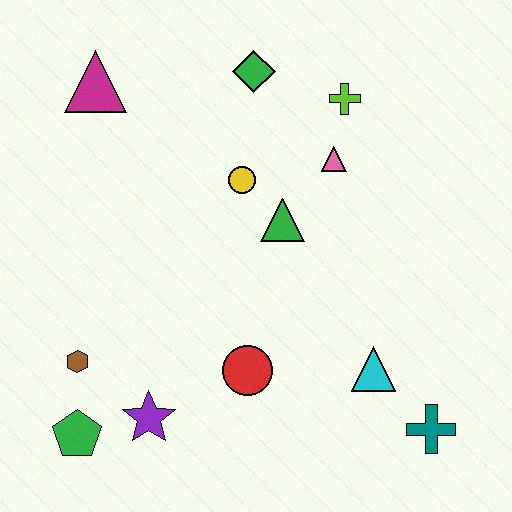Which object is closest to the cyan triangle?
The teal cross is closest to the cyan triangle.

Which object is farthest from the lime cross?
The green pentagon is farthest from the lime cross.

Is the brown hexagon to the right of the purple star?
No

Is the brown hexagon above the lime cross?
No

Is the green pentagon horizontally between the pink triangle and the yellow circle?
No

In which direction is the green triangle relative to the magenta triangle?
The green triangle is to the right of the magenta triangle.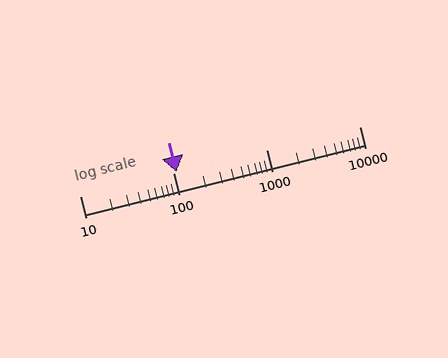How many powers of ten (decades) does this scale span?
The scale spans 3 decades, from 10 to 10000.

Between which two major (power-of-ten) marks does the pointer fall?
The pointer is between 100 and 1000.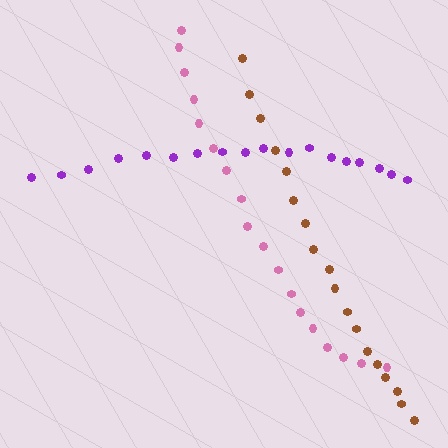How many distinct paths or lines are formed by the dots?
There are 3 distinct paths.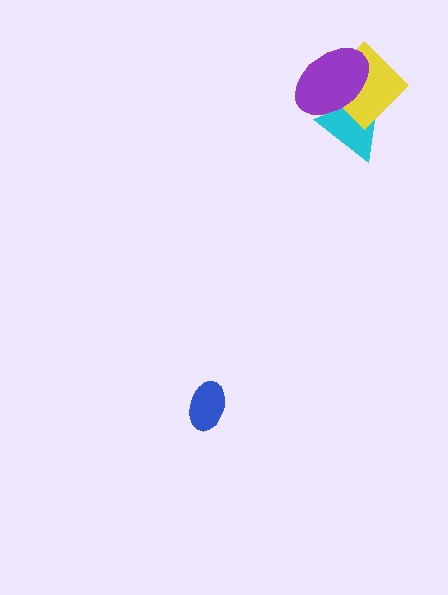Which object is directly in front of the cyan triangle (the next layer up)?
The yellow diamond is directly in front of the cyan triangle.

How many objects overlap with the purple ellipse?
2 objects overlap with the purple ellipse.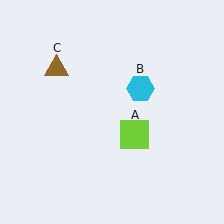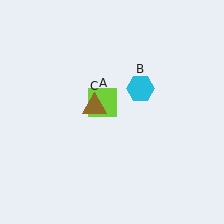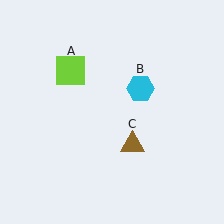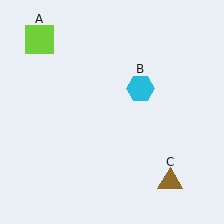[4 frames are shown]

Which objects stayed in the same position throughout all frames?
Cyan hexagon (object B) remained stationary.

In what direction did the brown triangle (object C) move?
The brown triangle (object C) moved down and to the right.